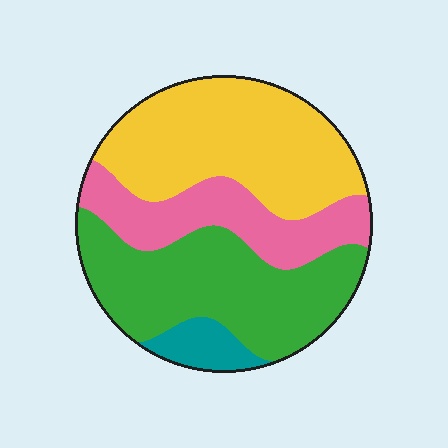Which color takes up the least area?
Teal, at roughly 5%.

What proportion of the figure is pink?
Pink covers 21% of the figure.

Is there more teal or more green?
Green.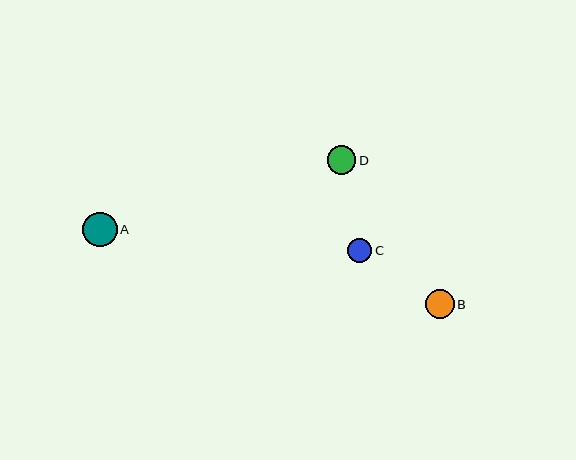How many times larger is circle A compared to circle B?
Circle A is approximately 1.2 times the size of circle B.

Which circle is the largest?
Circle A is the largest with a size of approximately 34 pixels.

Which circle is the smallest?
Circle C is the smallest with a size of approximately 24 pixels.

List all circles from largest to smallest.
From largest to smallest: A, D, B, C.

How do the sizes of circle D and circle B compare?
Circle D and circle B are approximately the same size.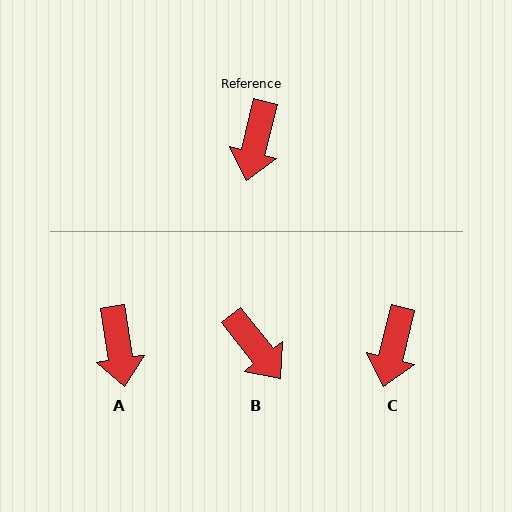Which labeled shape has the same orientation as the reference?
C.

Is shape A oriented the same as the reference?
No, it is off by about 22 degrees.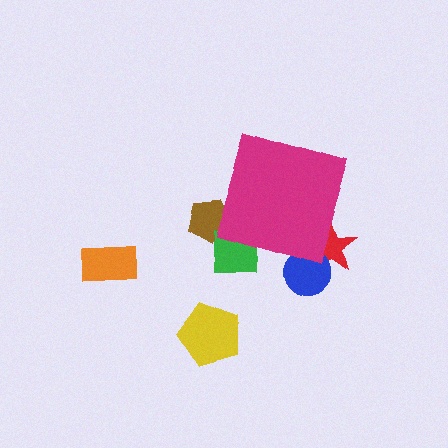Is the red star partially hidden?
Yes, the red star is partially hidden behind the magenta diamond.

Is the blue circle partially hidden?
Yes, the blue circle is partially hidden behind the magenta diamond.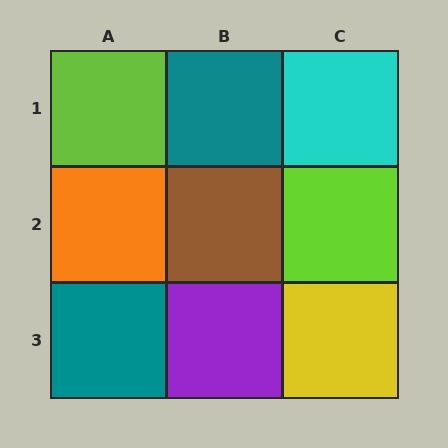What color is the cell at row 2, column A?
Orange.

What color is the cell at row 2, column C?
Lime.